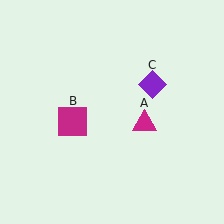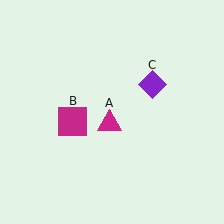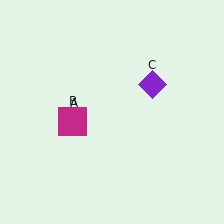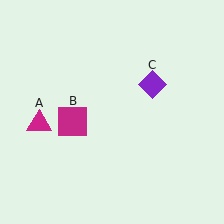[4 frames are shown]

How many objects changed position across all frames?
1 object changed position: magenta triangle (object A).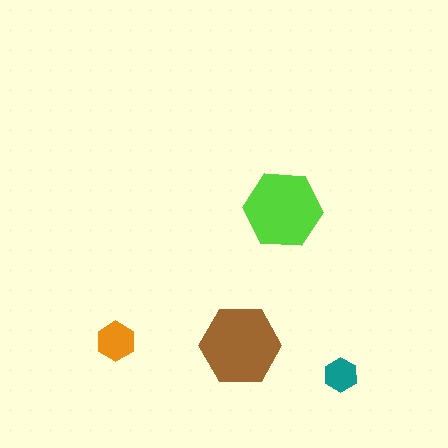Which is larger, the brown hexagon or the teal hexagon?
The brown one.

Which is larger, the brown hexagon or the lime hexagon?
The brown one.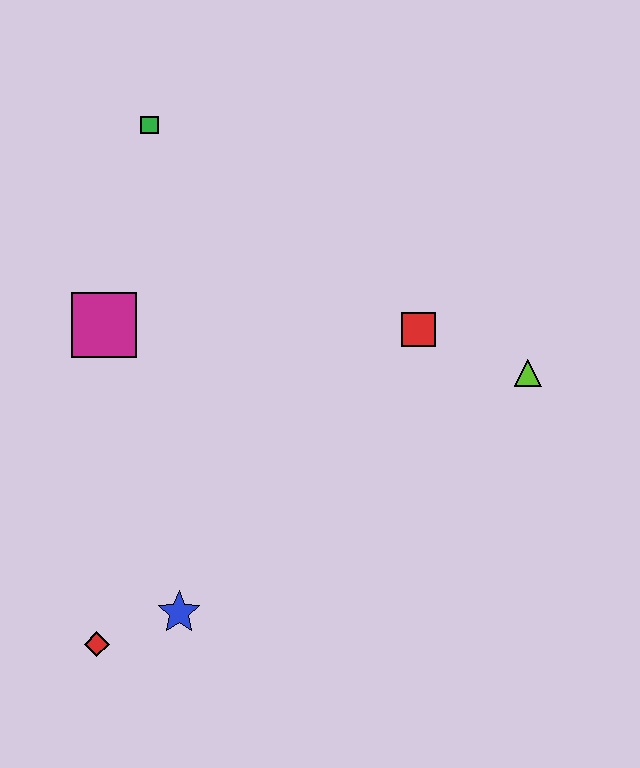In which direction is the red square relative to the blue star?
The red square is above the blue star.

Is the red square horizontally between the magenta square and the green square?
No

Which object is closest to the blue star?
The red diamond is closest to the blue star.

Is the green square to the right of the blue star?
No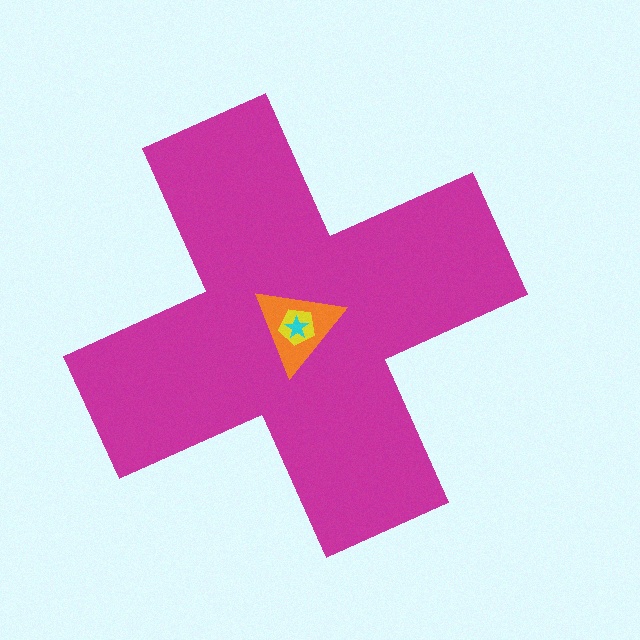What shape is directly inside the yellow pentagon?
The cyan star.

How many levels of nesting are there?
4.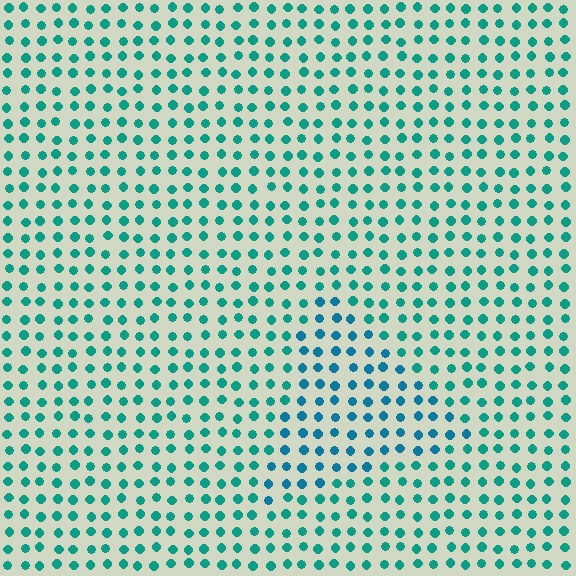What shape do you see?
I see a triangle.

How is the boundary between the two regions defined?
The boundary is defined purely by a slight shift in hue (about 25 degrees). Spacing, size, and orientation are identical on both sides.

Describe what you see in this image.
The image is filled with small teal elements in a uniform arrangement. A triangle-shaped region is visible where the elements are tinted to a slightly different hue, forming a subtle color boundary.